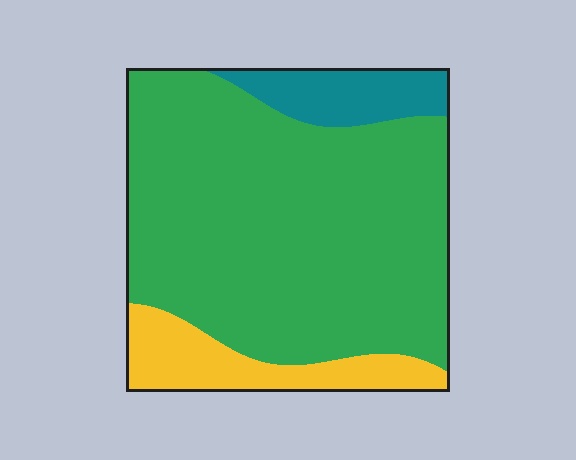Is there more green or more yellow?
Green.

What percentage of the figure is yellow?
Yellow takes up less than a quarter of the figure.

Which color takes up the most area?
Green, at roughly 75%.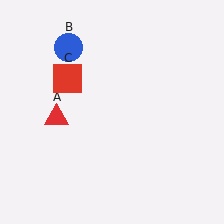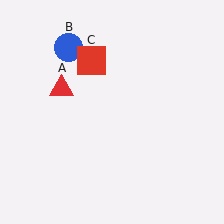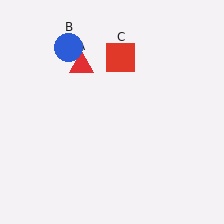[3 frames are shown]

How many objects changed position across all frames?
2 objects changed position: red triangle (object A), red square (object C).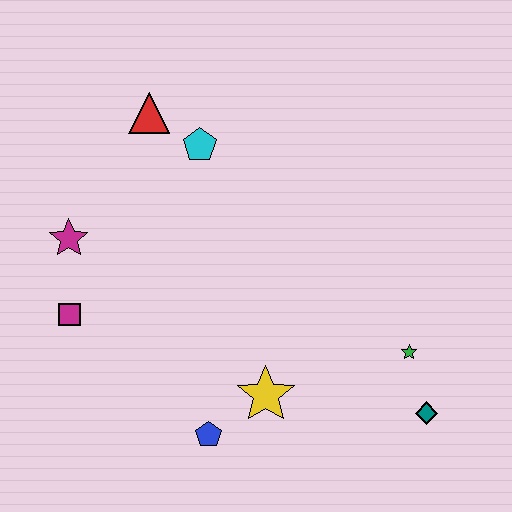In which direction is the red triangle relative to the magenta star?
The red triangle is above the magenta star.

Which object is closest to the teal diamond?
The green star is closest to the teal diamond.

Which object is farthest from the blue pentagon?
The red triangle is farthest from the blue pentagon.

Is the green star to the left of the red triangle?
No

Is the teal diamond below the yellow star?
Yes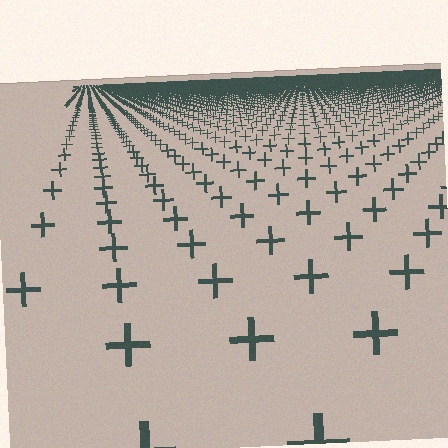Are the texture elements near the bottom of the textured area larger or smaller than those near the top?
Larger. Near the bottom, elements are closer to the viewer and appear at a bigger on-screen size.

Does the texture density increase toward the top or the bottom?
Density increases toward the top.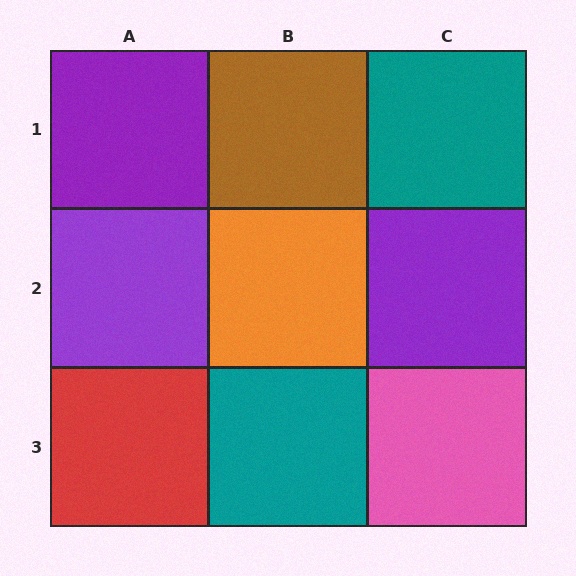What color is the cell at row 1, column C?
Teal.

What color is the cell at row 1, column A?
Purple.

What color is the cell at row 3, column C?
Pink.